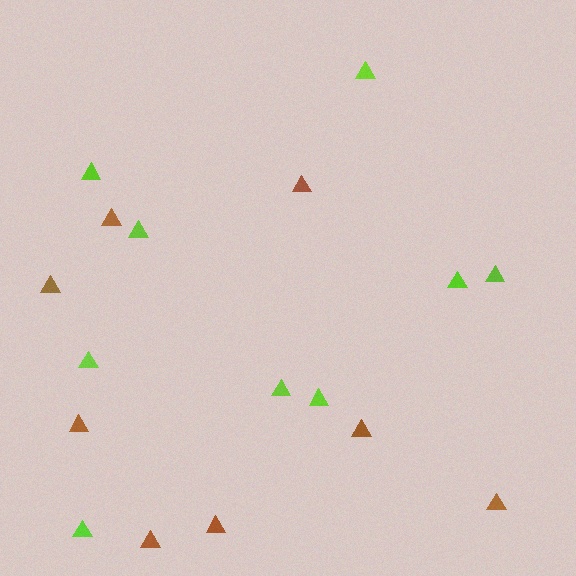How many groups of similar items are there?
There are 2 groups: one group of brown triangles (8) and one group of lime triangles (9).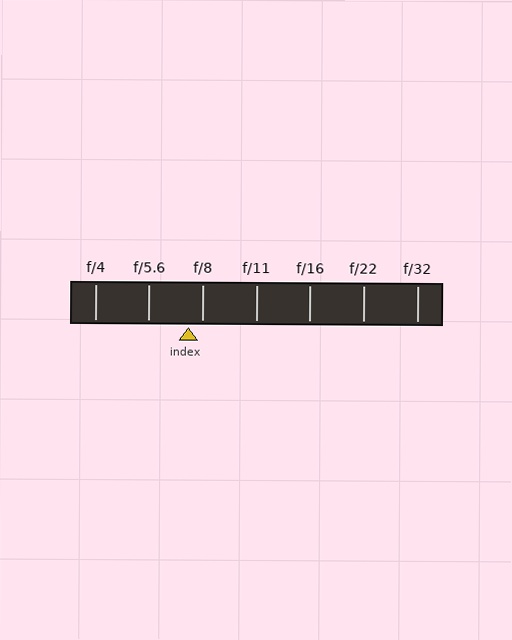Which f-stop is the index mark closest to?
The index mark is closest to f/8.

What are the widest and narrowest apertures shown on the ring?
The widest aperture shown is f/4 and the narrowest is f/32.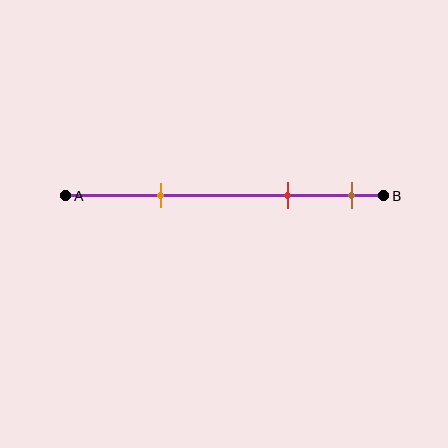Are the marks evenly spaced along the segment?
No, the marks are not evenly spaced.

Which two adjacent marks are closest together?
The red and brown marks are the closest adjacent pair.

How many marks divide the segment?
There are 3 marks dividing the segment.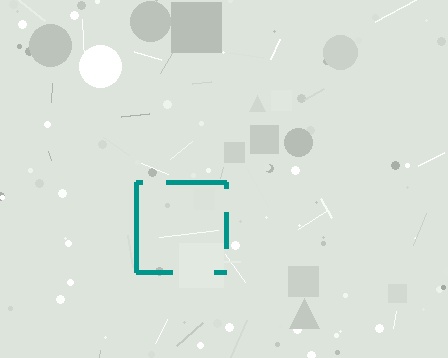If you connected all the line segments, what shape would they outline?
They would outline a square.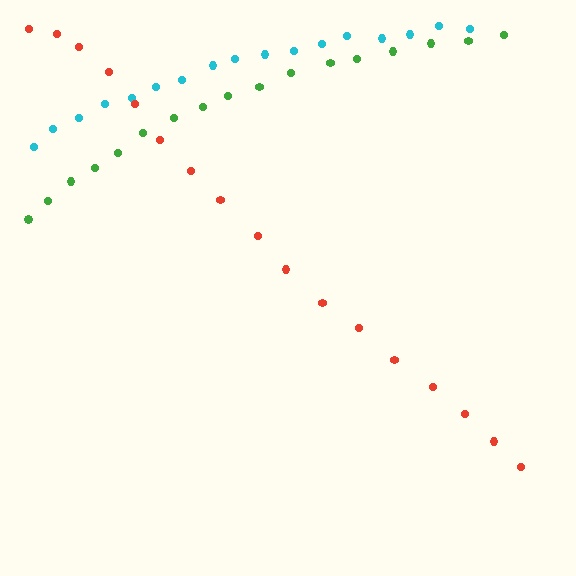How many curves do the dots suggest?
There are 3 distinct paths.